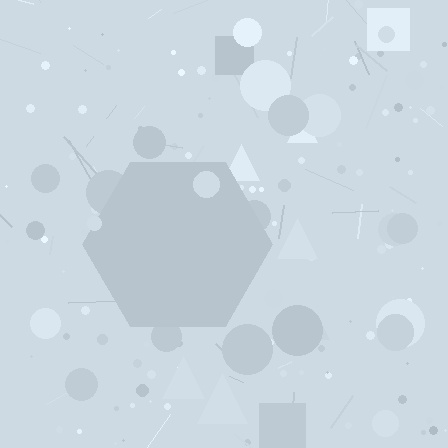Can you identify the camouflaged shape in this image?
The camouflaged shape is a hexagon.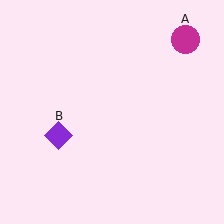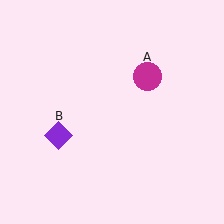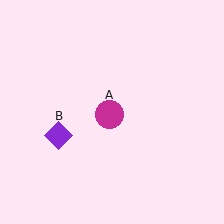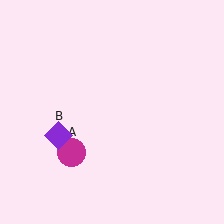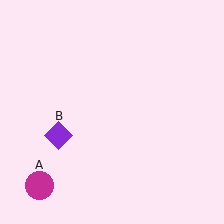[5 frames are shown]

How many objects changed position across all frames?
1 object changed position: magenta circle (object A).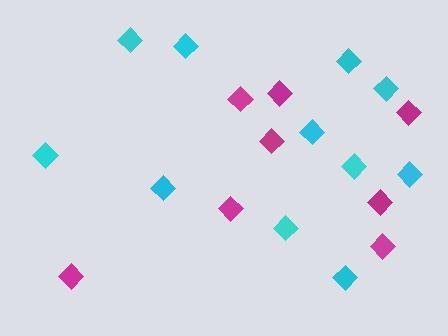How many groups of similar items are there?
There are 2 groups: one group of cyan diamonds (11) and one group of magenta diamonds (8).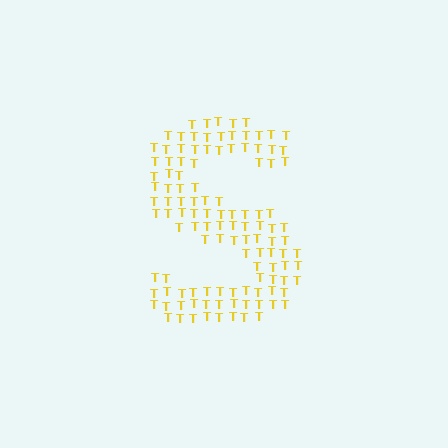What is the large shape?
The large shape is the letter S.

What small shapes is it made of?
It is made of small letter T's.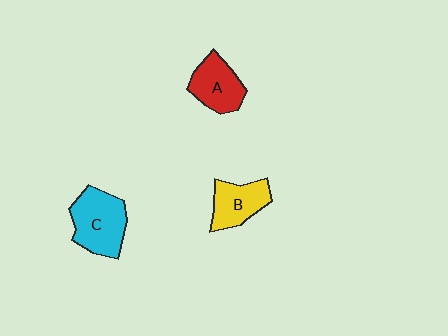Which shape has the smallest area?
Shape B (yellow).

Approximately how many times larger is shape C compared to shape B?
Approximately 1.4 times.